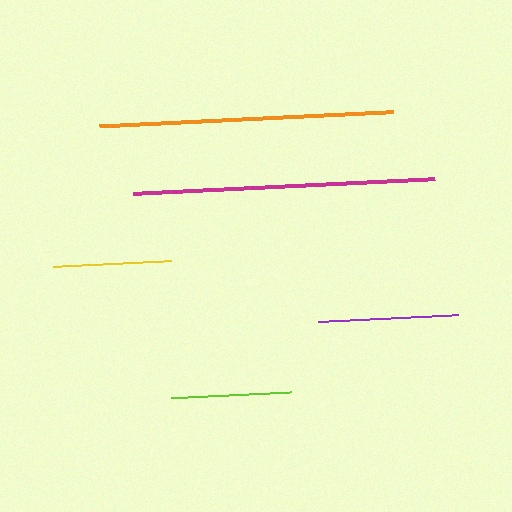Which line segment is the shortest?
The yellow line is the shortest at approximately 119 pixels.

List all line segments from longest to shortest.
From longest to shortest: magenta, orange, purple, lime, yellow.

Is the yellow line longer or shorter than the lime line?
The lime line is longer than the yellow line.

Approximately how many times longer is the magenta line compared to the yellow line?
The magenta line is approximately 2.5 times the length of the yellow line.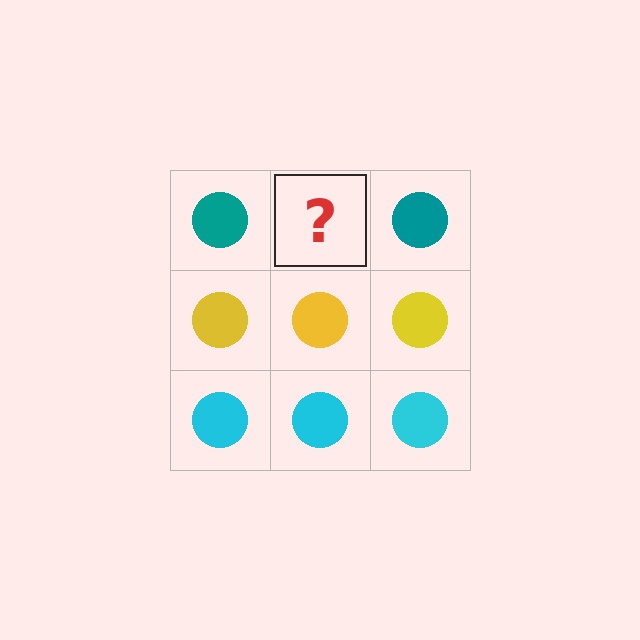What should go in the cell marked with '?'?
The missing cell should contain a teal circle.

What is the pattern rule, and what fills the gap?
The rule is that each row has a consistent color. The gap should be filled with a teal circle.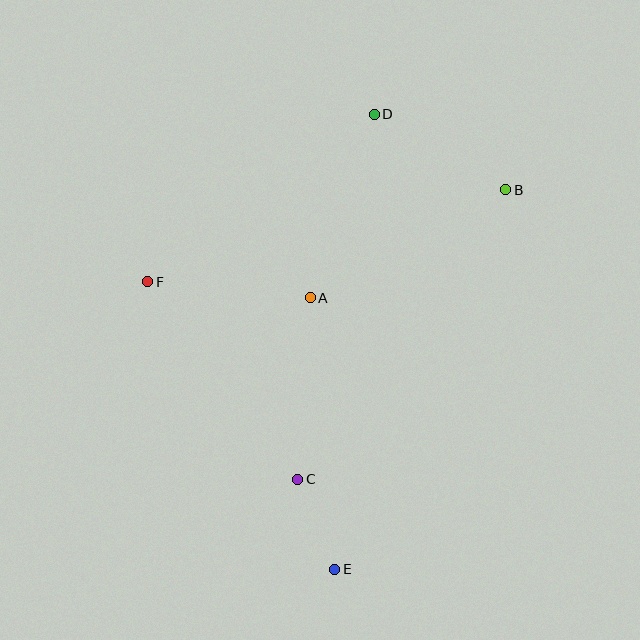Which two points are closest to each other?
Points C and E are closest to each other.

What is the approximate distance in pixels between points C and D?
The distance between C and D is approximately 373 pixels.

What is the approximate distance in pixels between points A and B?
The distance between A and B is approximately 223 pixels.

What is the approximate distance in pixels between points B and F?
The distance between B and F is approximately 369 pixels.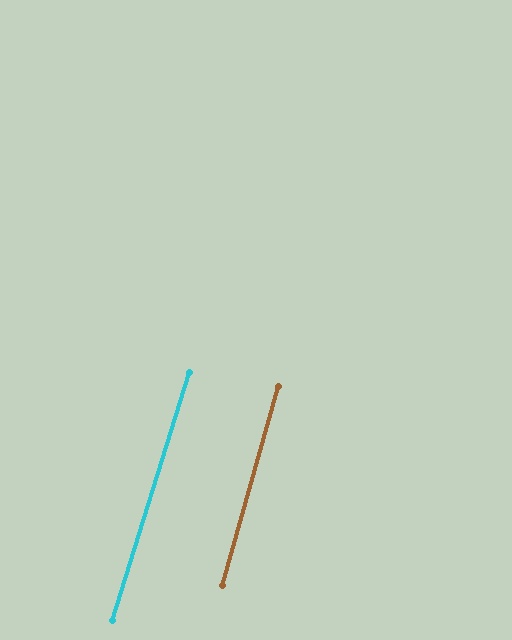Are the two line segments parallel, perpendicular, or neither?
Parallel — their directions differ by only 1.5°.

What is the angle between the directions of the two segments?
Approximately 1 degree.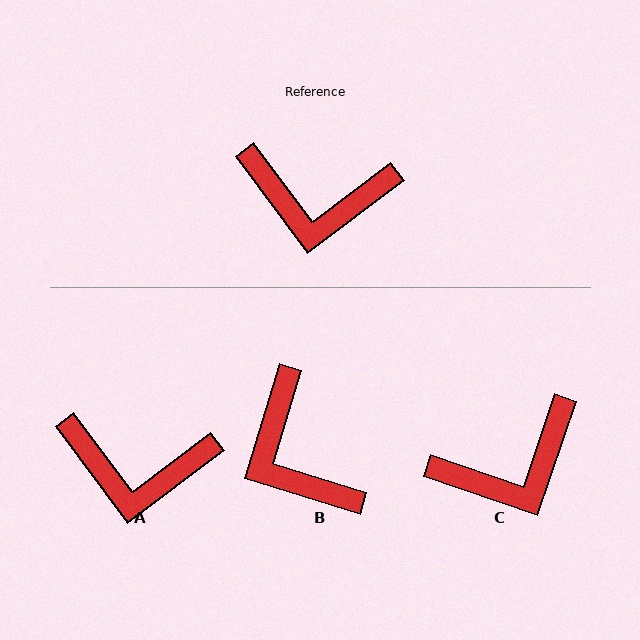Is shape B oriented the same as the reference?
No, it is off by about 54 degrees.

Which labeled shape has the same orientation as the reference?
A.